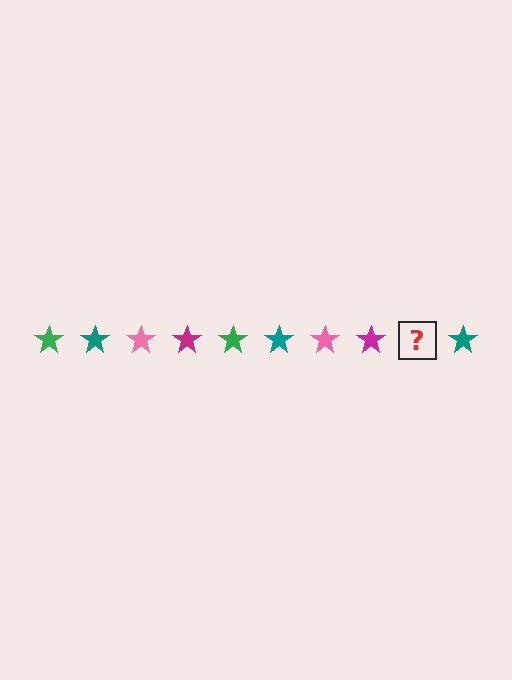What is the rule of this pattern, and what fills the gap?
The rule is that the pattern cycles through green, teal, pink, magenta stars. The gap should be filled with a green star.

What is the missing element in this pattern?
The missing element is a green star.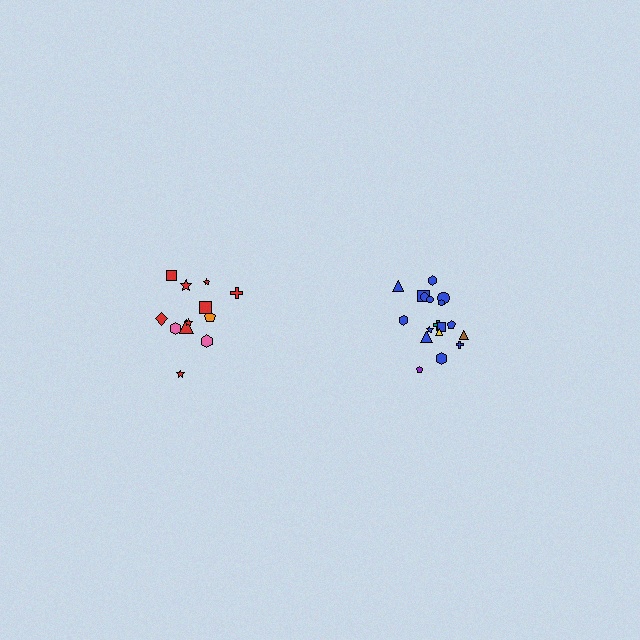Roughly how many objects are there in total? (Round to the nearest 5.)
Roughly 30 objects in total.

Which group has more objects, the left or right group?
The right group.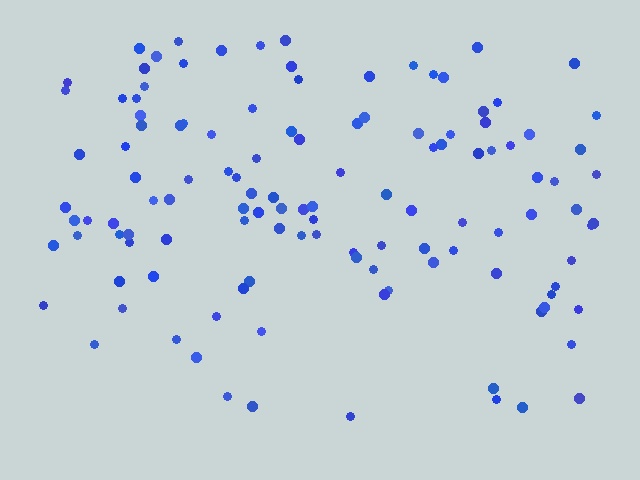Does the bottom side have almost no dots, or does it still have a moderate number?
Still a moderate number, just noticeably fewer than the top.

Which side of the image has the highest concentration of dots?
The top.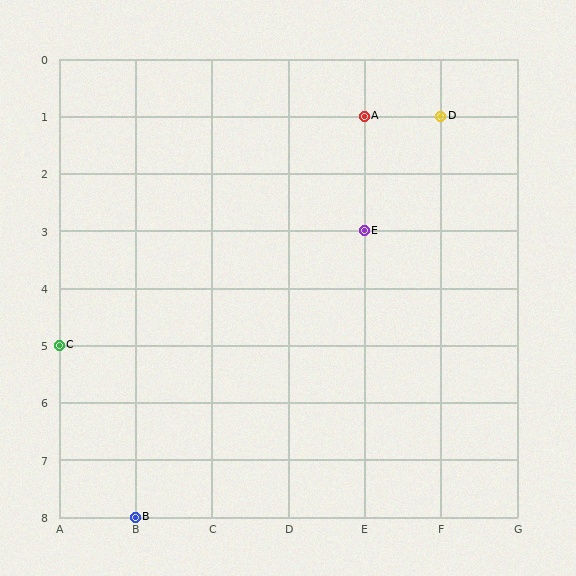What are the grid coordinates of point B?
Point B is at grid coordinates (B, 8).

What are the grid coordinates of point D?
Point D is at grid coordinates (F, 1).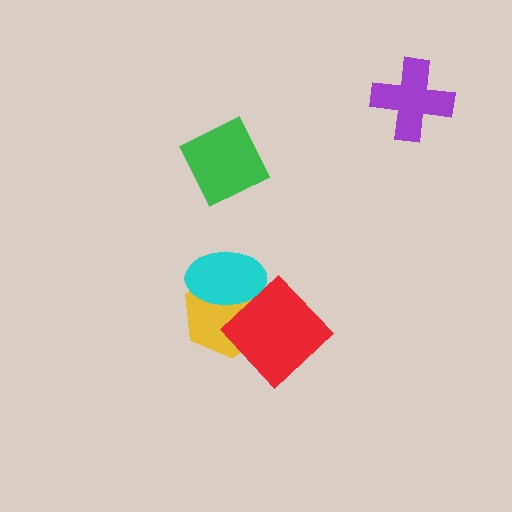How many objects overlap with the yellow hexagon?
2 objects overlap with the yellow hexagon.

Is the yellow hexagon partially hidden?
Yes, it is partially covered by another shape.